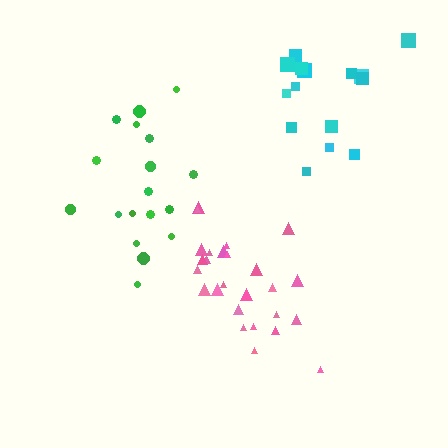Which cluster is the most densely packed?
Pink.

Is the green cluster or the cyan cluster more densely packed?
Green.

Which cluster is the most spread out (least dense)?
Cyan.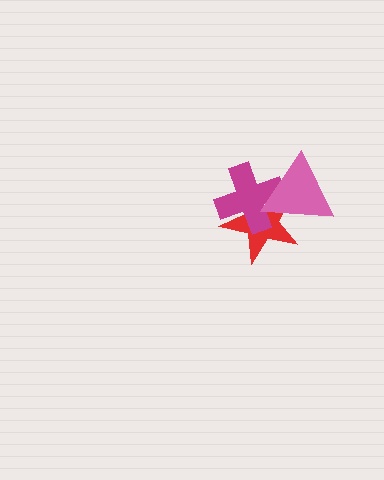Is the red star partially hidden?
Yes, it is partially covered by another shape.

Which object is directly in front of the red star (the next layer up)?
The magenta cross is directly in front of the red star.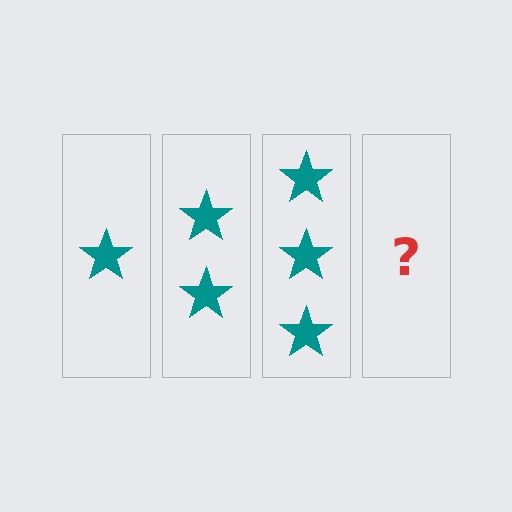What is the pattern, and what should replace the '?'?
The pattern is that each step adds one more star. The '?' should be 4 stars.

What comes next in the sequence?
The next element should be 4 stars.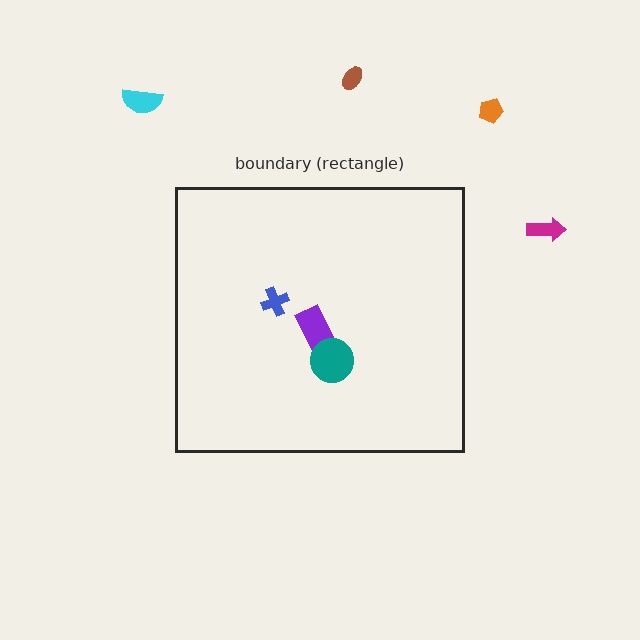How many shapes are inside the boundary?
3 inside, 4 outside.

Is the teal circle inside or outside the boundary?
Inside.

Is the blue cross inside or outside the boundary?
Inside.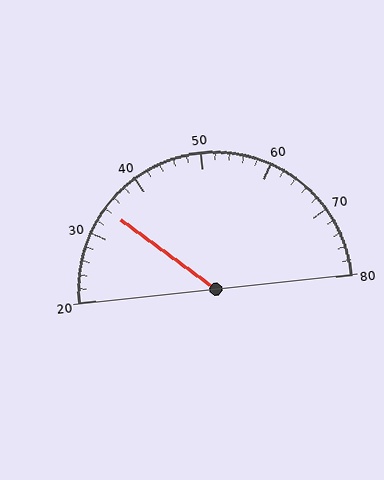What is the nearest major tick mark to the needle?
The nearest major tick mark is 30.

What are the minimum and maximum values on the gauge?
The gauge ranges from 20 to 80.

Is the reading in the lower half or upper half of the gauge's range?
The reading is in the lower half of the range (20 to 80).